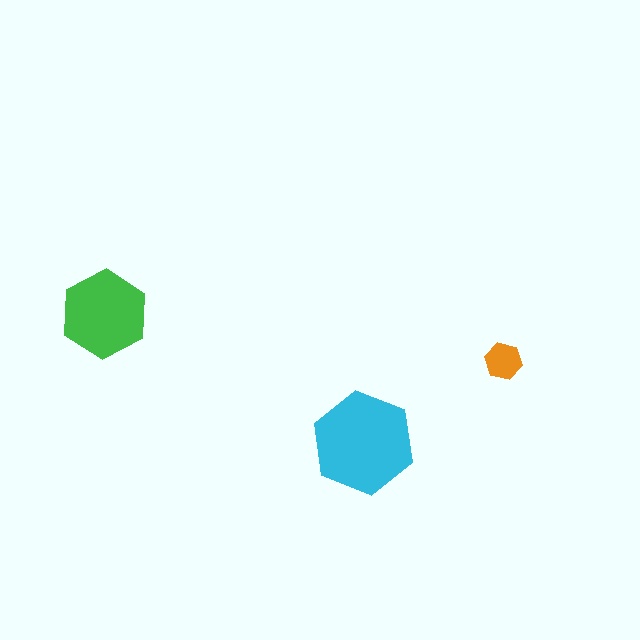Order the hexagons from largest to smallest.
the cyan one, the green one, the orange one.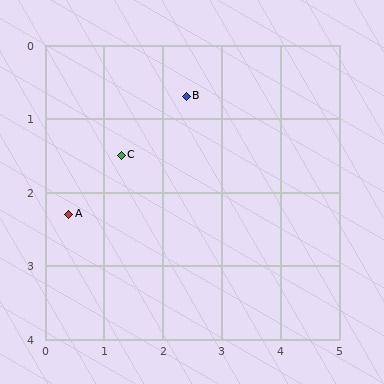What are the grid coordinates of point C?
Point C is at approximately (1.3, 1.5).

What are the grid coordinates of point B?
Point B is at approximately (2.4, 0.7).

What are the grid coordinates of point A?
Point A is at approximately (0.4, 2.3).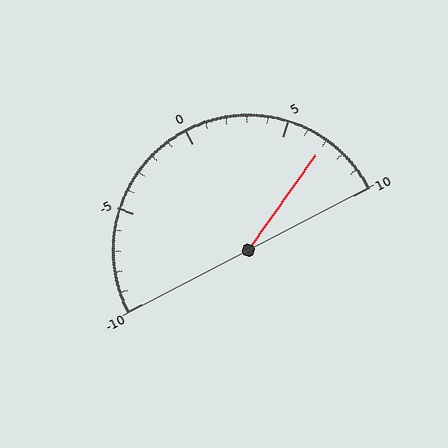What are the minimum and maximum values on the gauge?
The gauge ranges from -10 to 10.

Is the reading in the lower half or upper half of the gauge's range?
The reading is in the upper half of the range (-10 to 10).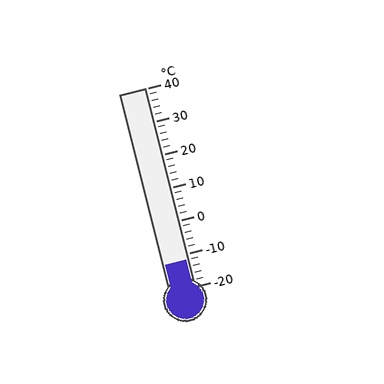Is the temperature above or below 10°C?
The temperature is below 10°C.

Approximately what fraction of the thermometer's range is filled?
The thermometer is filled to approximately 15% of its range.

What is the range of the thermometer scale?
The thermometer scale ranges from -20°C to 40°C.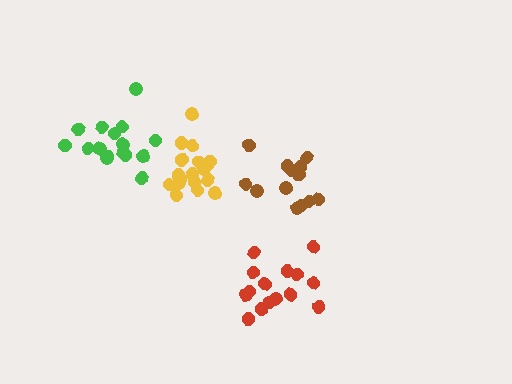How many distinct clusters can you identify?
There are 4 distinct clusters.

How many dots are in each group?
Group 1: 19 dots, Group 2: 14 dots, Group 3: 15 dots, Group 4: 16 dots (64 total).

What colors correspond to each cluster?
The clusters are colored: yellow, brown, red, green.